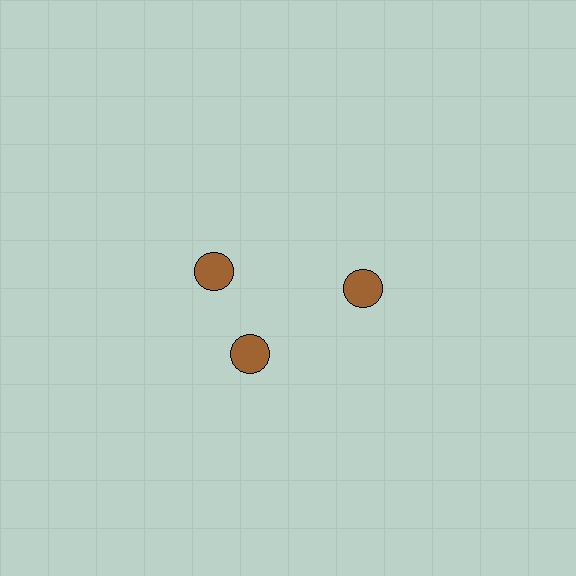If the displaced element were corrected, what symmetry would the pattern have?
It would have 3-fold rotational symmetry — the pattern would map onto itself every 120 degrees.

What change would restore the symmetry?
The symmetry would be restored by rotating it back into even spacing with its neighbors so that all 3 circles sit at equal angles and equal distance from the center.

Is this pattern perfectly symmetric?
No. The 3 brown circles are arranged in a ring, but one element near the 11 o'clock position is rotated out of alignment along the ring, breaking the 3-fold rotational symmetry.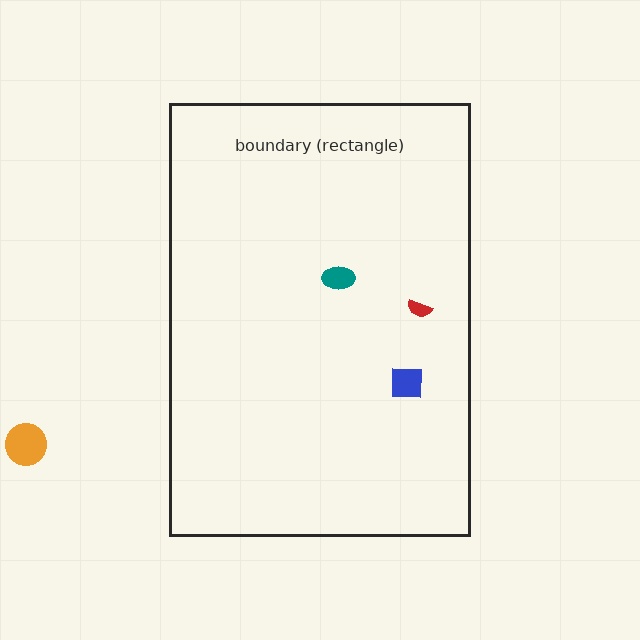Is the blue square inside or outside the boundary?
Inside.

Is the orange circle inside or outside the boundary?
Outside.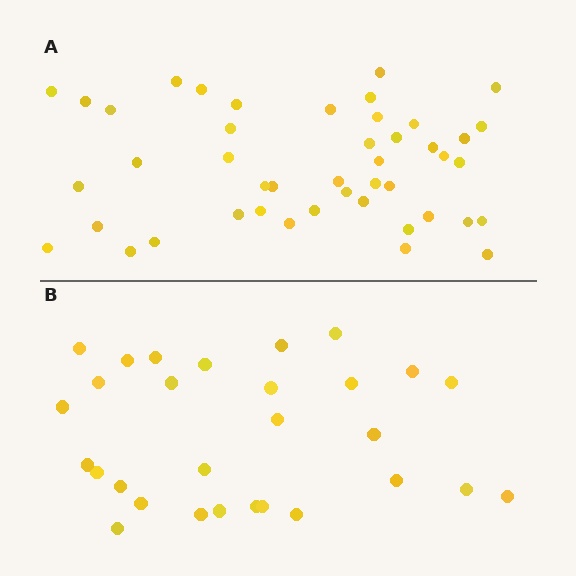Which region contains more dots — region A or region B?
Region A (the top region) has more dots.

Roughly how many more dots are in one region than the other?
Region A has approximately 15 more dots than region B.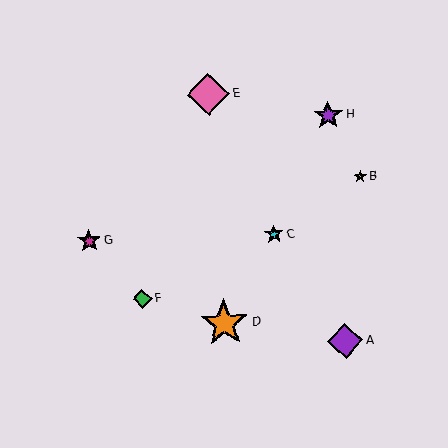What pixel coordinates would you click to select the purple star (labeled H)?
Click at (328, 115) to select the purple star H.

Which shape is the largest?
The orange star (labeled D) is the largest.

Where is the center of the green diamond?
The center of the green diamond is at (142, 299).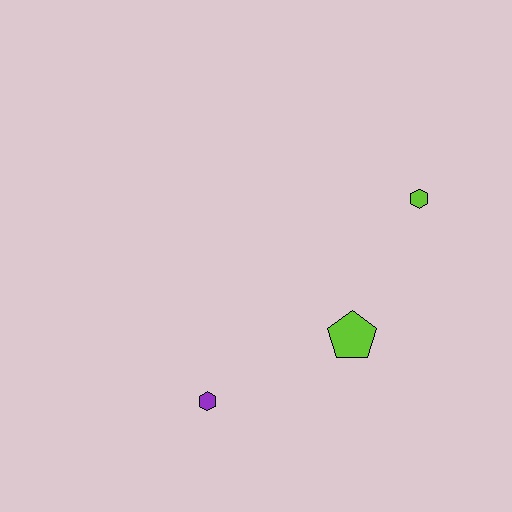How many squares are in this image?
There are no squares.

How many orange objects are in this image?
There are no orange objects.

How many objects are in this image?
There are 3 objects.